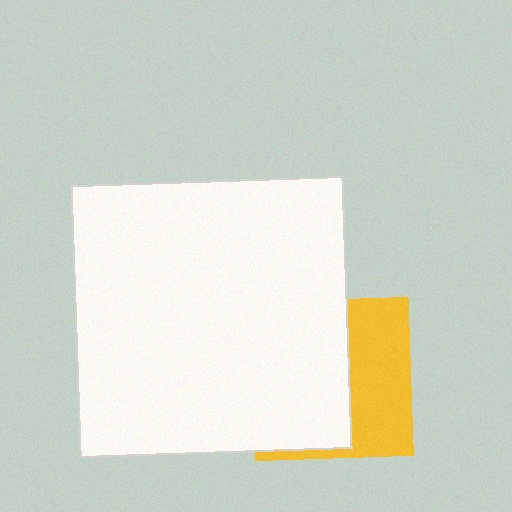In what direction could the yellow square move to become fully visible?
The yellow square could move right. That would shift it out from behind the white square entirely.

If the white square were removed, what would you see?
You would see the complete yellow square.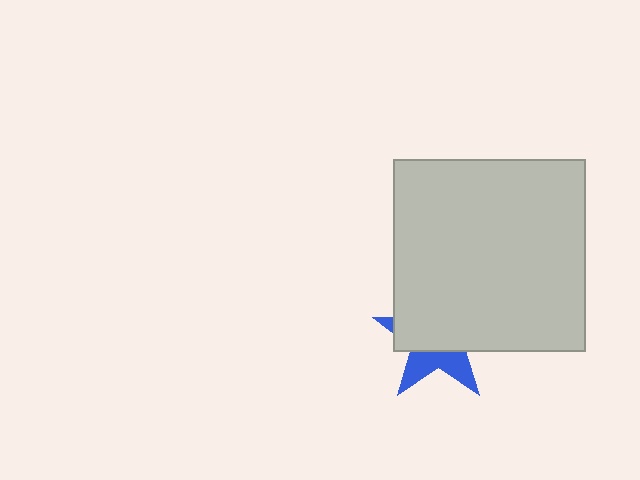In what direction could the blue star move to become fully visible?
The blue star could move down. That would shift it out from behind the light gray square entirely.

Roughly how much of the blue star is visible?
A small part of it is visible (roughly 37%).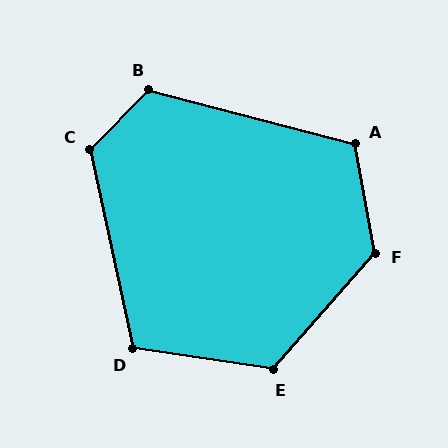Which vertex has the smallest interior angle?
D, at approximately 111 degrees.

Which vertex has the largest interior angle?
F, at approximately 129 degrees.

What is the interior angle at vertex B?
Approximately 120 degrees (obtuse).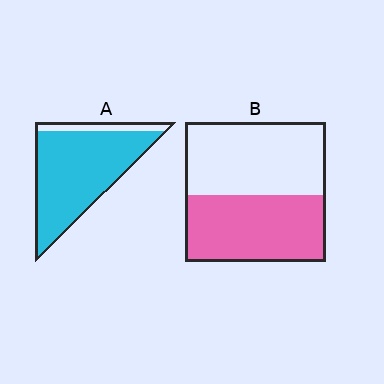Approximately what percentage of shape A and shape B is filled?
A is approximately 90% and B is approximately 50%.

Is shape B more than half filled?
Roughly half.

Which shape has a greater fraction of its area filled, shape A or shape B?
Shape A.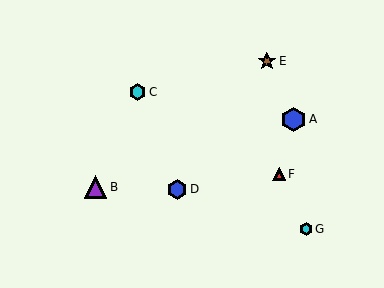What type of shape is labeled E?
Shape E is a brown star.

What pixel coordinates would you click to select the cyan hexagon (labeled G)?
Click at (306, 229) to select the cyan hexagon G.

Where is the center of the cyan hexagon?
The center of the cyan hexagon is at (306, 229).